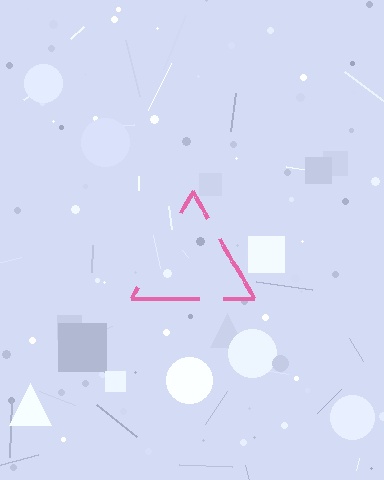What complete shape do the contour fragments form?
The contour fragments form a triangle.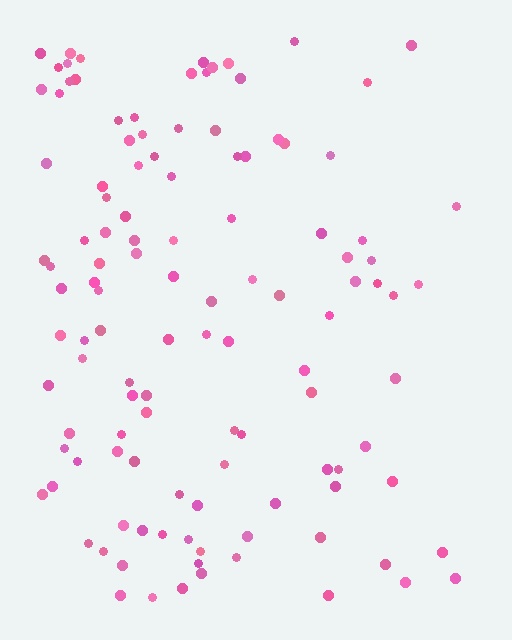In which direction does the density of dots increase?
From right to left, with the left side densest.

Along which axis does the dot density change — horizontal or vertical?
Horizontal.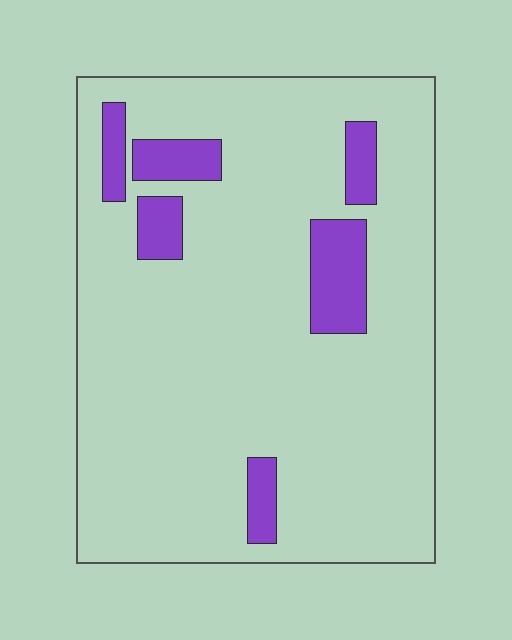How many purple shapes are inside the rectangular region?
6.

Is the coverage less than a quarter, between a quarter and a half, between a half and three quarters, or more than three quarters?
Less than a quarter.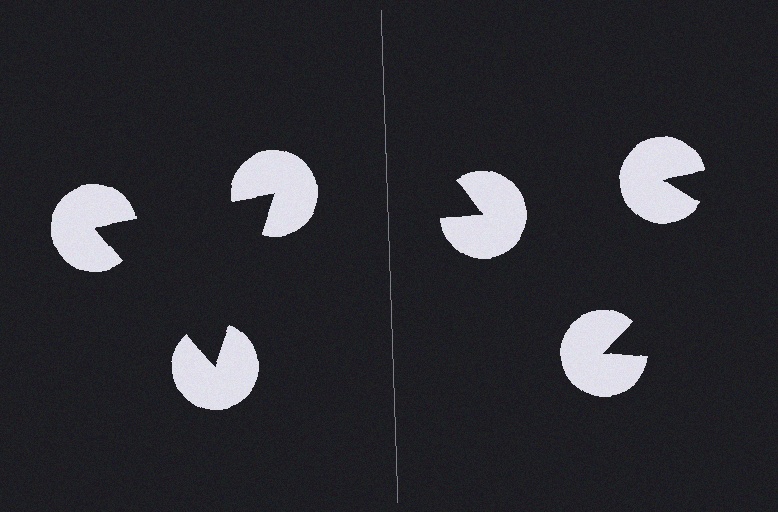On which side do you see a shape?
An illusory triangle appears on the left side. On the right side the wedge cuts are rotated, so no coherent shape forms.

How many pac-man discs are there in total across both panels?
6 — 3 on each side.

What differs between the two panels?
The pac-man discs are positioned identically on both sides; only the wedge orientations differ. On the left they align to a triangle; on the right they are misaligned.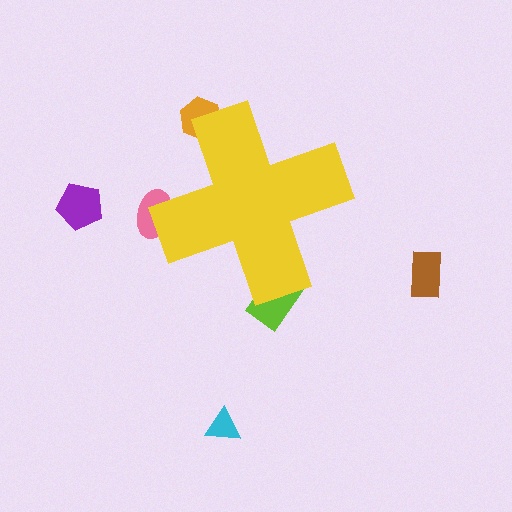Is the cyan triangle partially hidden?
No, the cyan triangle is fully visible.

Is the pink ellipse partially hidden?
Yes, the pink ellipse is partially hidden behind the yellow cross.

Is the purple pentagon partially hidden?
No, the purple pentagon is fully visible.